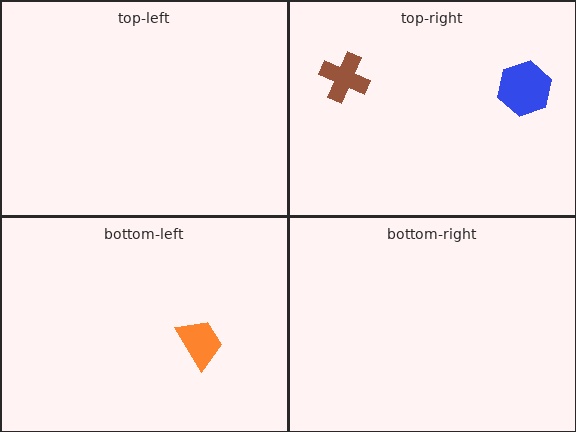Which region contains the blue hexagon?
The top-right region.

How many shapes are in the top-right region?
2.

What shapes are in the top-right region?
The blue hexagon, the brown cross.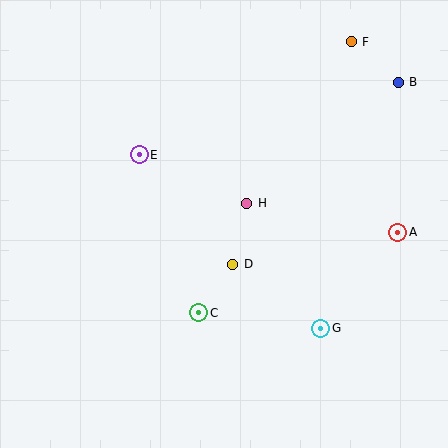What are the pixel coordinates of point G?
Point G is at (321, 328).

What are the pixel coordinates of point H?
Point H is at (247, 203).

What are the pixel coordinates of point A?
Point A is at (398, 232).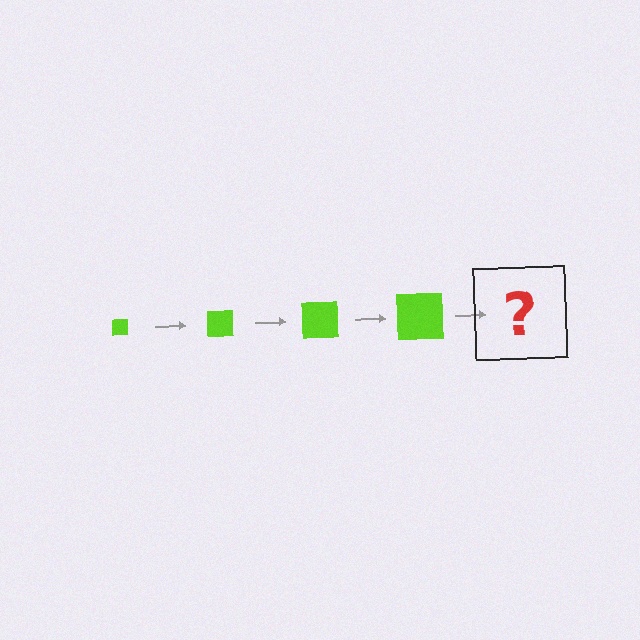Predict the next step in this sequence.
The next step is a lime square, larger than the previous one.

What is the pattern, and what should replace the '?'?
The pattern is that the square gets progressively larger each step. The '?' should be a lime square, larger than the previous one.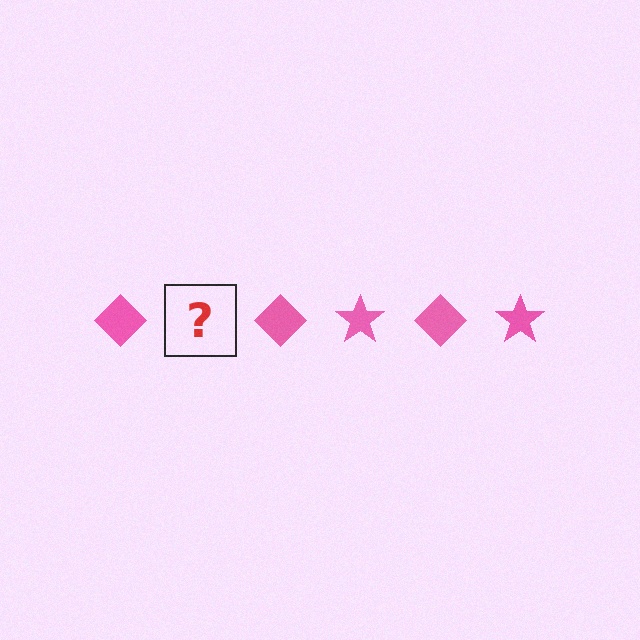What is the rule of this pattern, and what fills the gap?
The rule is that the pattern cycles through diamond, star shapes in pink. The gap should be filled with a pink star.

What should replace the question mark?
The question mark should be replaced with a pink star.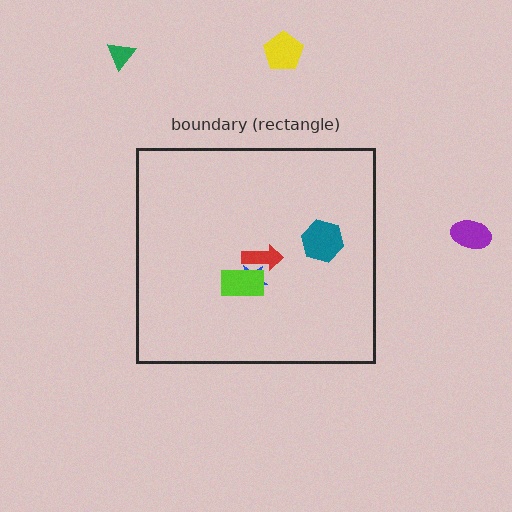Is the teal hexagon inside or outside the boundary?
Inside.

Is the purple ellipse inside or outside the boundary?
Outside.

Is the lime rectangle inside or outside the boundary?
Inside.